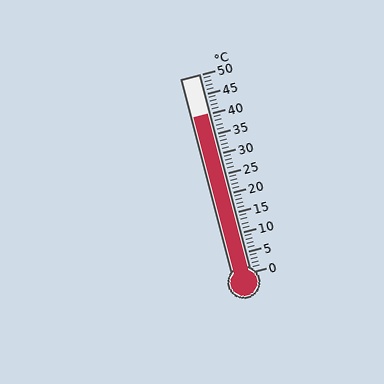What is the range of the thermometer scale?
The thermometer scale ranges from 0°C to 50°C.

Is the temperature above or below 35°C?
The temperature is above 35°C.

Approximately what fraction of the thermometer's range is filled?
The thermometer is filled to approximately 80% of its range.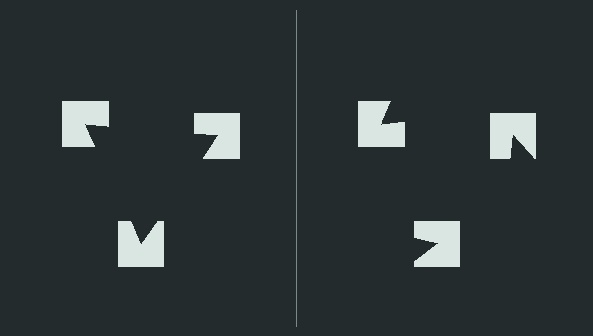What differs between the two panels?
The notched squares are positioned identically on both sides; only the wedge orientations differ. On the left they align to a triangle; on the right they are misaligned.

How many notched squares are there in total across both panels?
6 — 3 on each side.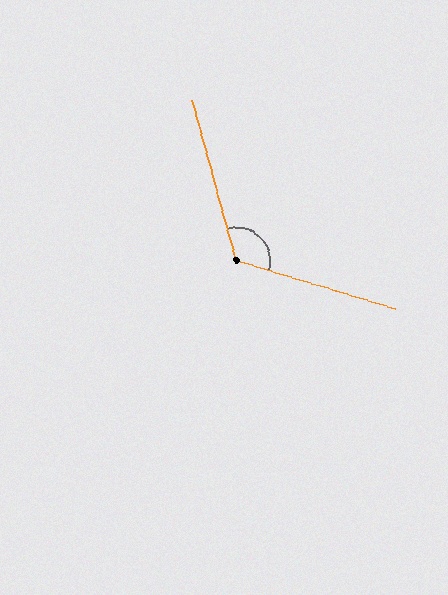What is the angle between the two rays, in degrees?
Approximately 122 degrees.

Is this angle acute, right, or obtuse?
It is obtuse.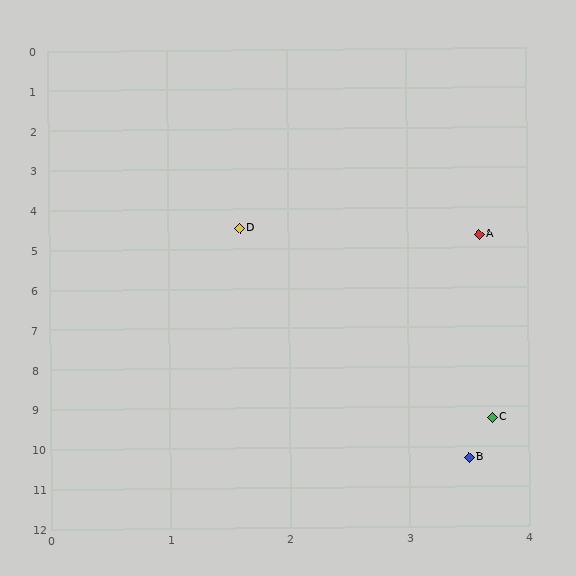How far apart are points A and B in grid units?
Points A and B are about 5.6 grid units apart.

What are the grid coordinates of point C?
Point C is at approximately (3.7, 9.3).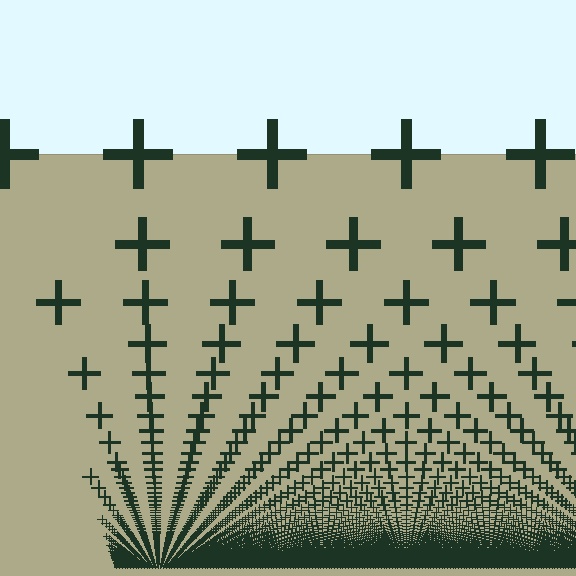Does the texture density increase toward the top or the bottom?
Density increases toward the bottom.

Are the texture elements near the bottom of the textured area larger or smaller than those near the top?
Smaller. The gradient is inverted — elements near the bottom are smaller and denser.